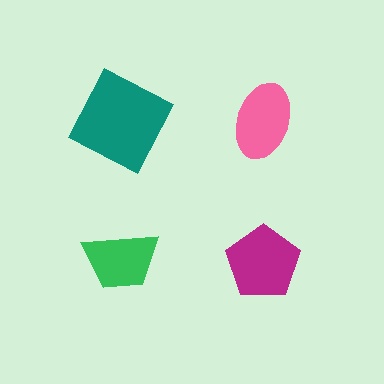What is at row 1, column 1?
A teal square.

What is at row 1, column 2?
A pink ellipse.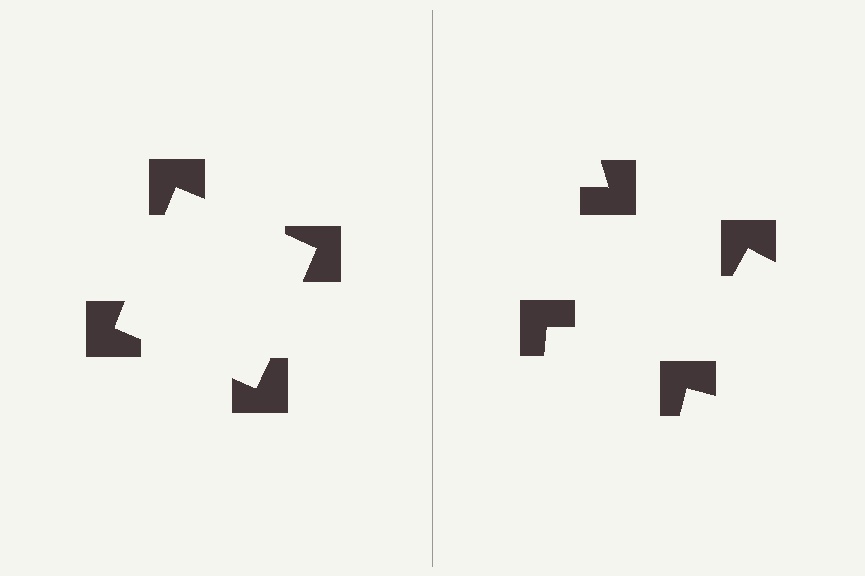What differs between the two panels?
The notched squares are positioned identically on both sides; only the wedge orientations differ. On the left they align to a square; on the right they are misaligned.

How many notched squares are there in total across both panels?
8 — 4 on each side.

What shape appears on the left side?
An illusory square.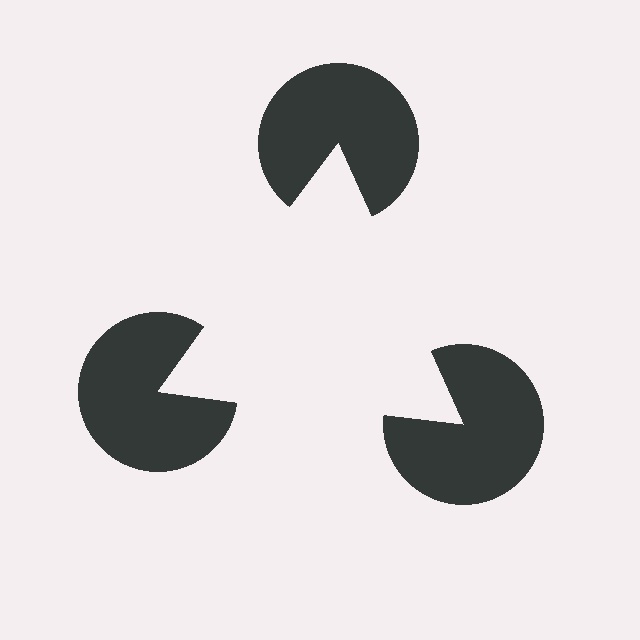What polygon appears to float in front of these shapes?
An illusory triangle — its edges are inferred from the aligned wedge cuts in the pac-man discs, not physically drawn.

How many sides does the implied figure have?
3 sides.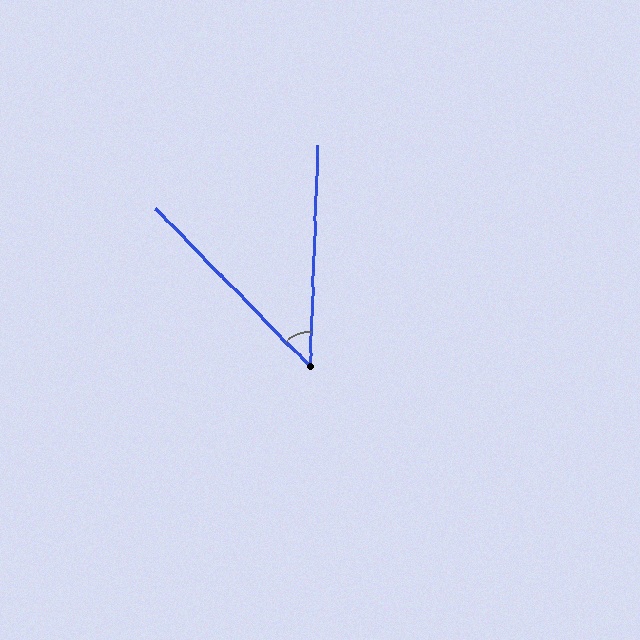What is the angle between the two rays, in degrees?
Approximately 46 degrees.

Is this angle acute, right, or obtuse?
It is acute.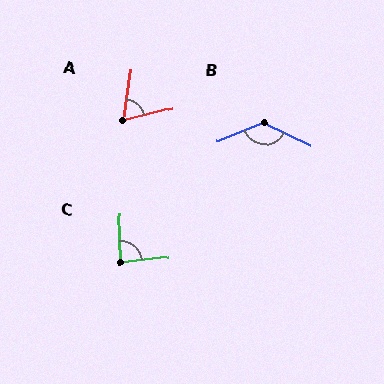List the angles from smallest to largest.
A (67°), C (85°), B (132°).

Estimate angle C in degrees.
Approximately 85 degrees.